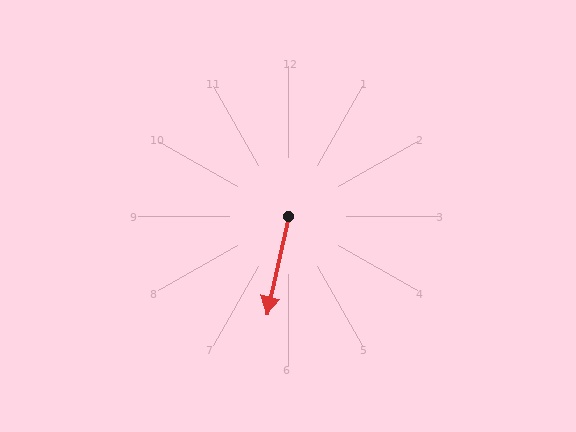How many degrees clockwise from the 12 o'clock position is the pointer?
Approximately 193 degrees.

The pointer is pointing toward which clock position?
Roughly 6 o'clock.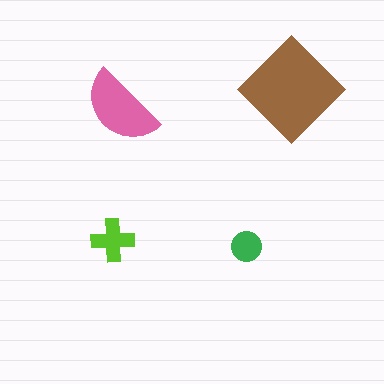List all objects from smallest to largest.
The green circle, the lime cross, the pink semicircle, the brown diamond.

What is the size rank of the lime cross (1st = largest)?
3rd.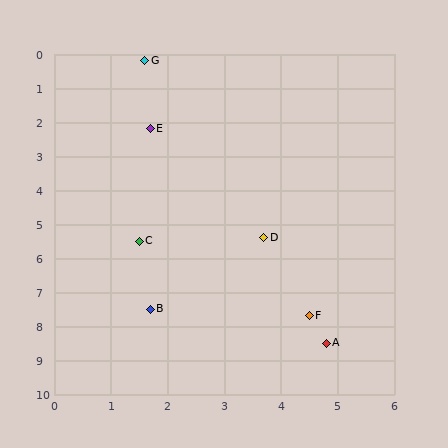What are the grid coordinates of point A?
Point A is at approximately (4.8, 8.5).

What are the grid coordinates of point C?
Point C is at approximately (1.5, 5.5).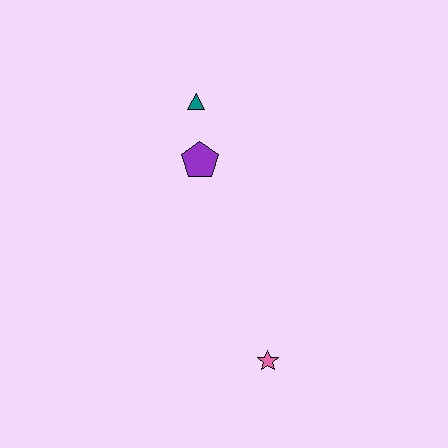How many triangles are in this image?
There is 1 triangle.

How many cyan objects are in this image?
There are no cyan objects.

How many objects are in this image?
There are 3 objects.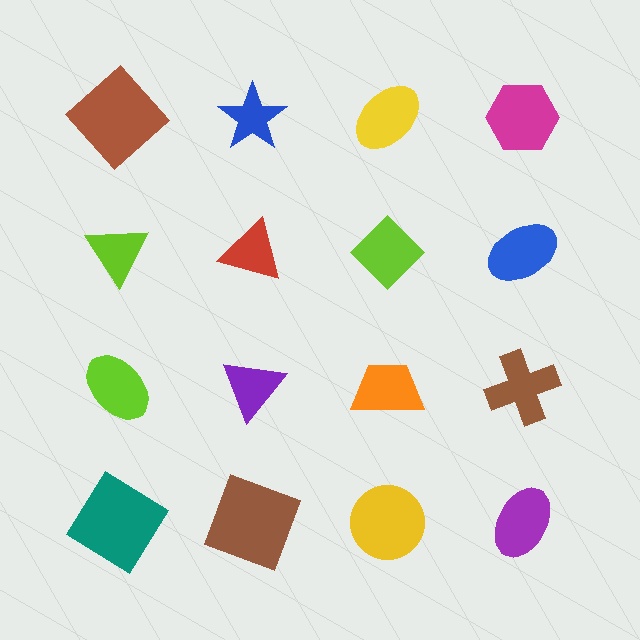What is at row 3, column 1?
A lime ellipse.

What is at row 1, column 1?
A brown diamond.